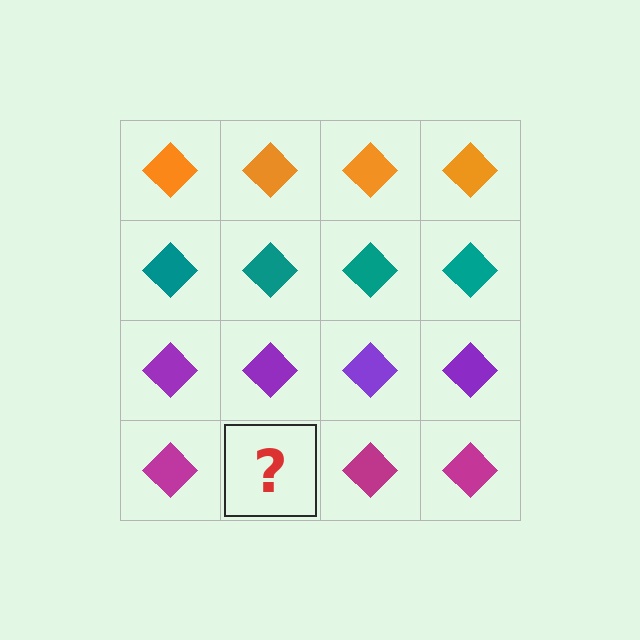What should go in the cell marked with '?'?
The missing cell should contain a magenta diamond.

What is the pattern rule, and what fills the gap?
The rule is that each row has a consistent color. The gap should be filled with a magenta diamond.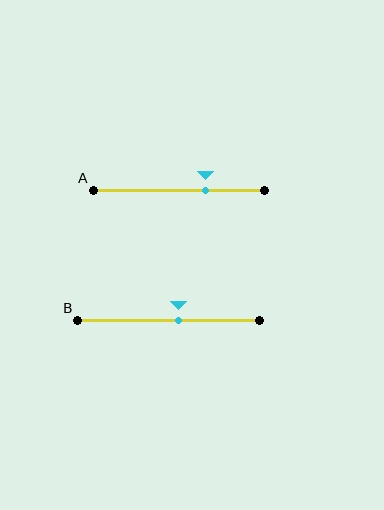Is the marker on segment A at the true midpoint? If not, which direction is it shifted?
No, the marker on segment A is shifted to the right by about 16% of the segment length.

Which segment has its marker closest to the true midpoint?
Segment B has its marker closest to the true midpoint.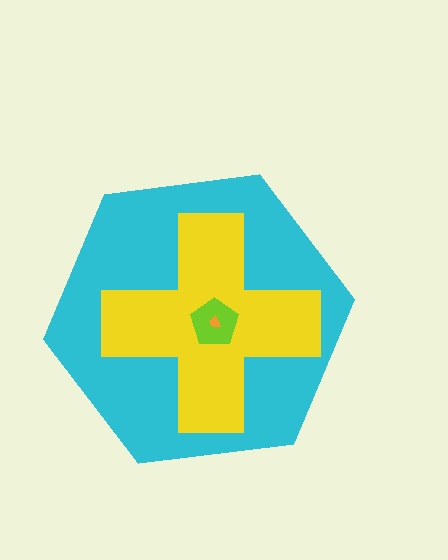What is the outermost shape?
The cyan hexagon.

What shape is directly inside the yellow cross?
The lime pentagon.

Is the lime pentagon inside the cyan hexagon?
Yes.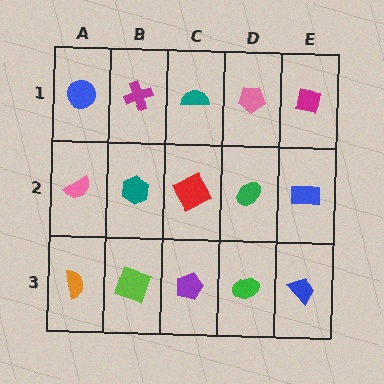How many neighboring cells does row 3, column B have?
3.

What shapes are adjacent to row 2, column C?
A teal semicircle (row 1, column C), a purple pentagon (row 3, column C), a teal hexagon (row 2, column B), a green ellipse (row 2, column D).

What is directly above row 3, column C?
A red square.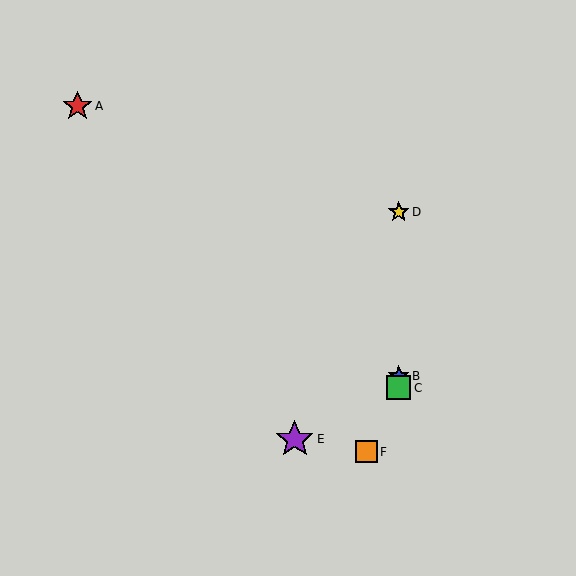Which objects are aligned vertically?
Objects B, C, D are aligned vertically.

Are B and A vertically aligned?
No, B is at x≈399 and A is at x≈77.